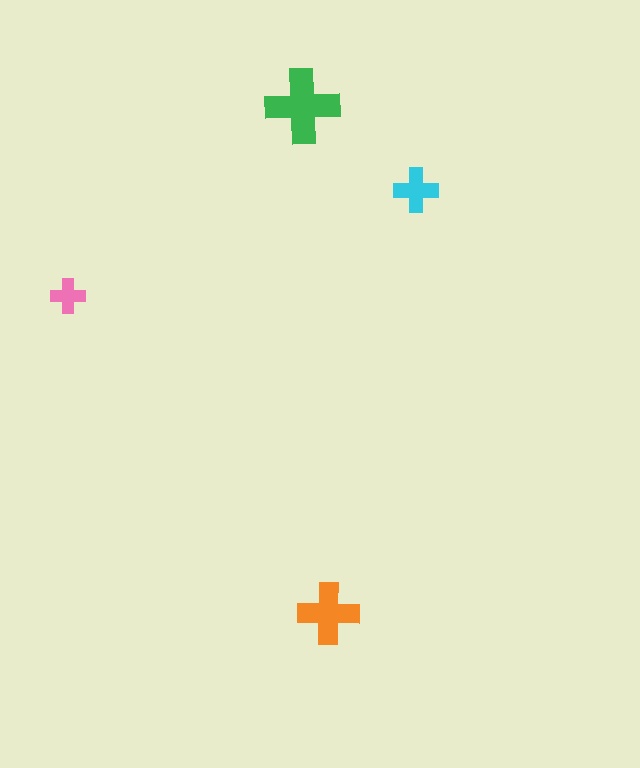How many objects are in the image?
There are 4 objects in the image.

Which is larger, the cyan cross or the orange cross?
The orange one.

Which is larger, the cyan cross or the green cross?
The green one.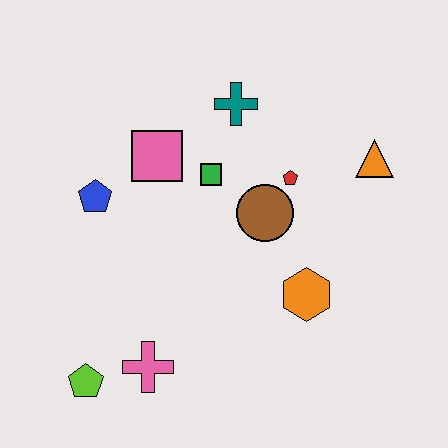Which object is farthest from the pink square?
The lime pentagon is farthest from the pink square.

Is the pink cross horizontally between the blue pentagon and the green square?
Yes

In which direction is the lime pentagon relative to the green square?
The lime pentagon is below the green square.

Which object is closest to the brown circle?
The red pentagon is closest to the brown circle.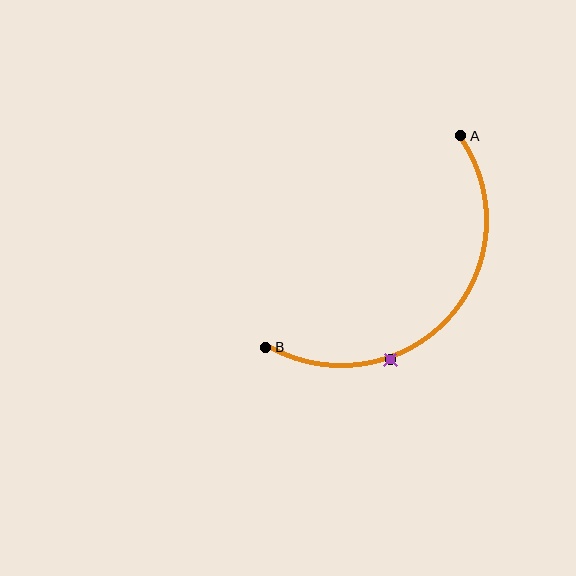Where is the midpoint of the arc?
The arc midpoint is the point on the curve farthest from the straight line joining A and B. It sits below and to the right of that line.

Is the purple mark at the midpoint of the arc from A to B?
No. The purple mark lies on the arc but is closer to endpoint B. The arc midpoint would be at the point on the curve equidistant along the arc from both A and B.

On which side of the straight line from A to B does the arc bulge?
The arc bulges below and to the right of the straight line connecting A and B.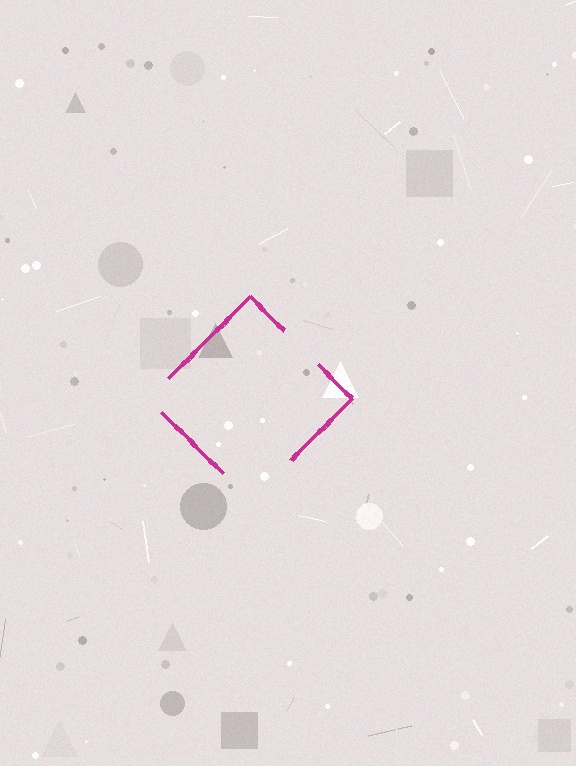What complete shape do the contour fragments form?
The contour fragments form a diamond.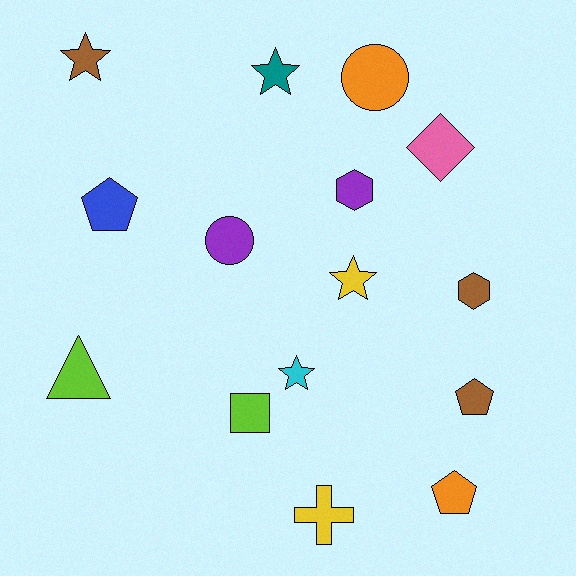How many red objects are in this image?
There are no red objects.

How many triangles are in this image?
There is 1 triangle.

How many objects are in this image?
There are 15 objects.